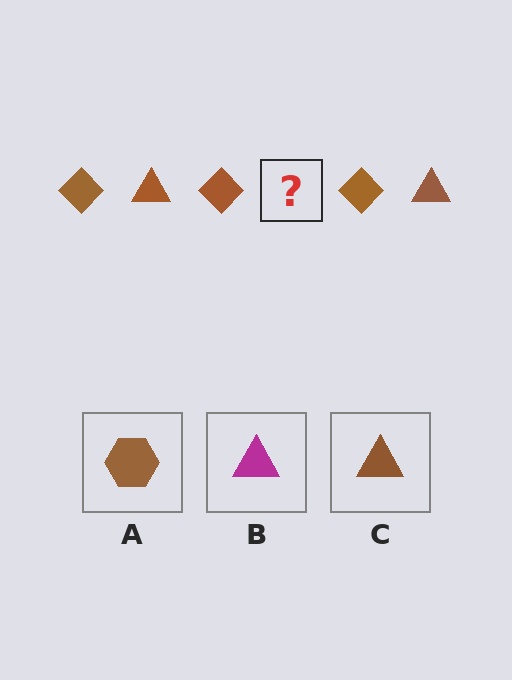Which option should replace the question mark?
Option C.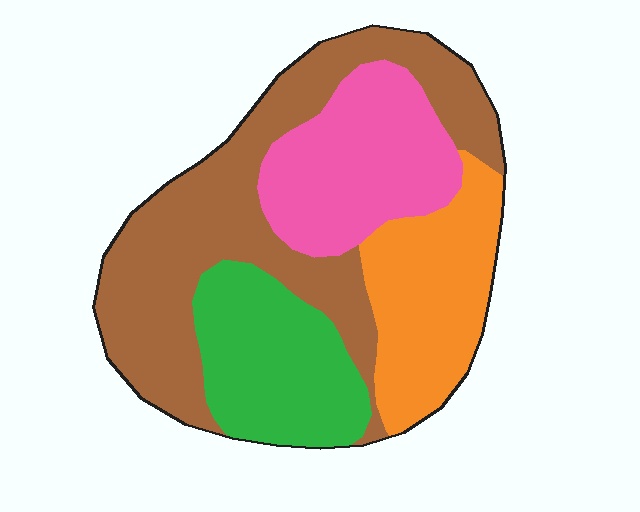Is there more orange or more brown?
Brown.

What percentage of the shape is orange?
Orange covers around 20% of the shape.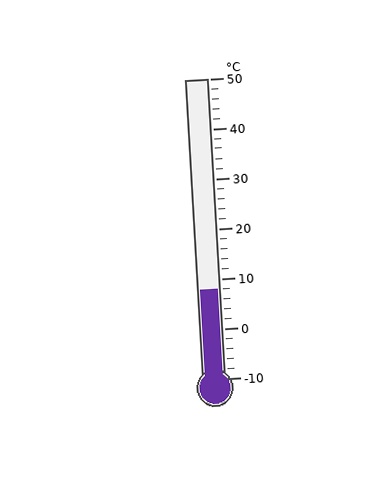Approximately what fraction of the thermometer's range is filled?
The thermometer is filled to approximately 30% of its range.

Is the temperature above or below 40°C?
The temperature is below 40°C.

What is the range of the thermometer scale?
The thermometer scale ranges from -10°C to 50°C.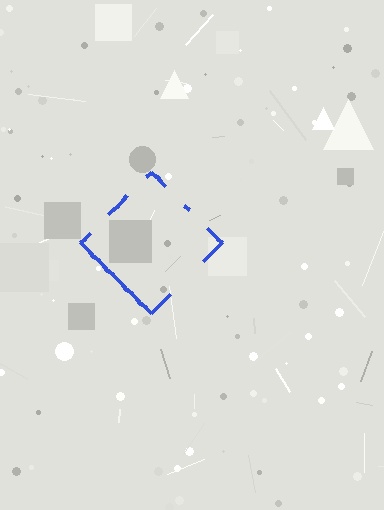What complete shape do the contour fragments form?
The contour fragments form a diamond.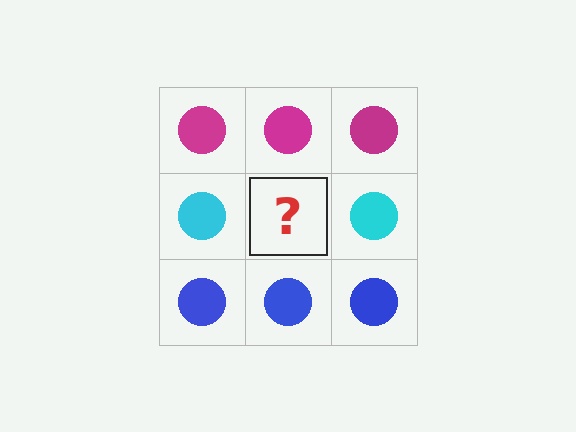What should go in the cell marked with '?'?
The missing cell should contain a cyan circle.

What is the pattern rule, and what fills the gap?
The rule is that each row has a consistent color. The gap should be filled with a cyan circle.